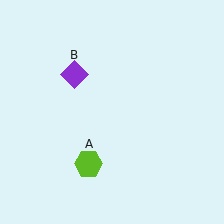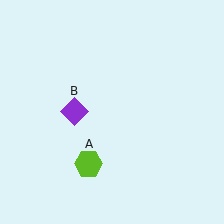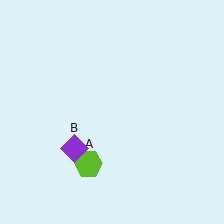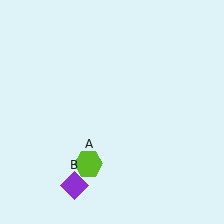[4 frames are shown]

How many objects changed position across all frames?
1 object changed position: purple diamond (object B).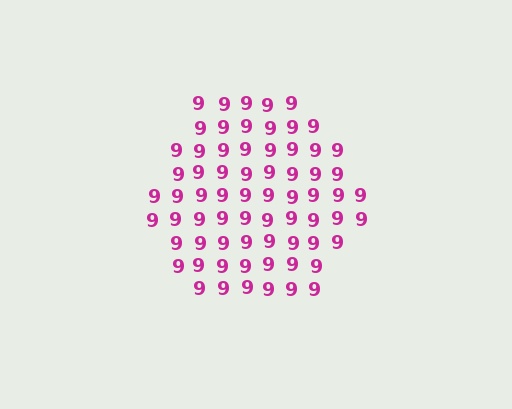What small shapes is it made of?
It is made of small digit 9's.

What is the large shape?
The large shape is a hexagon.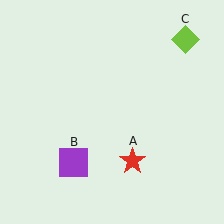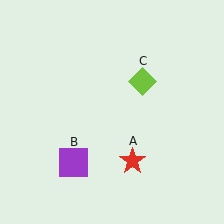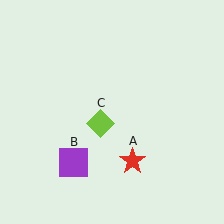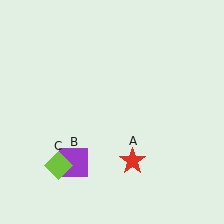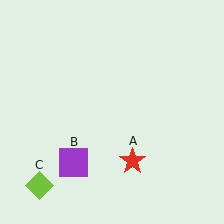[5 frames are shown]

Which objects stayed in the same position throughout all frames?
Red star (object A) and purple square (object B) remained stationary.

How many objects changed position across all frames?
1 object changed position: lime diamond (object C).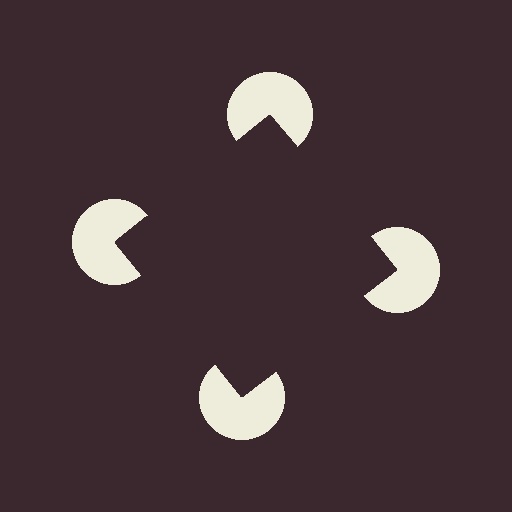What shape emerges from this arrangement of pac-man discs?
An illusory square — its edges are inferred from the aligned wedge cuts in the pac-man discs, not physically drawn.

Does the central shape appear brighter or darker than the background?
It typically appears slightly darker than the background, even though no actual brightness change is drawn.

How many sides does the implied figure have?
4 sides.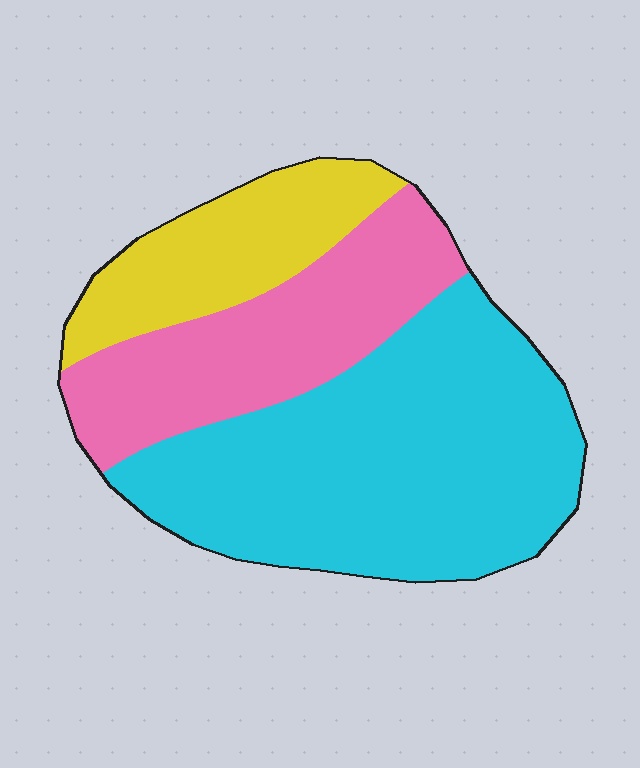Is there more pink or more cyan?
Cyan.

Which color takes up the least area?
Yellow, at roughly 20%.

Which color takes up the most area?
Cyan, at roughly 55%.